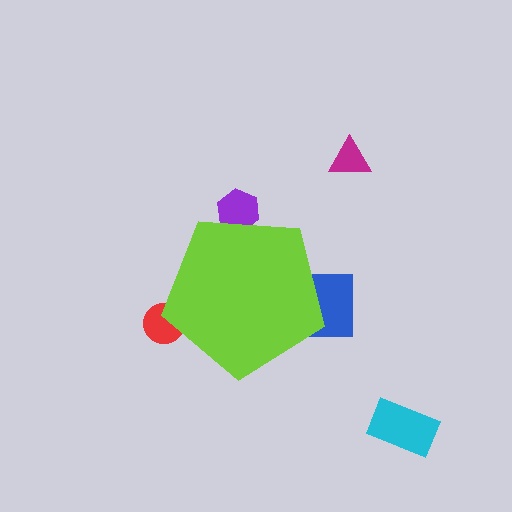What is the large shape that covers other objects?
A lime pentagon.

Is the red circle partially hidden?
Yes, the red circle is partially hidden behind the lime pentagon.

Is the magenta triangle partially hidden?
No, the magenta triangle is fully visible.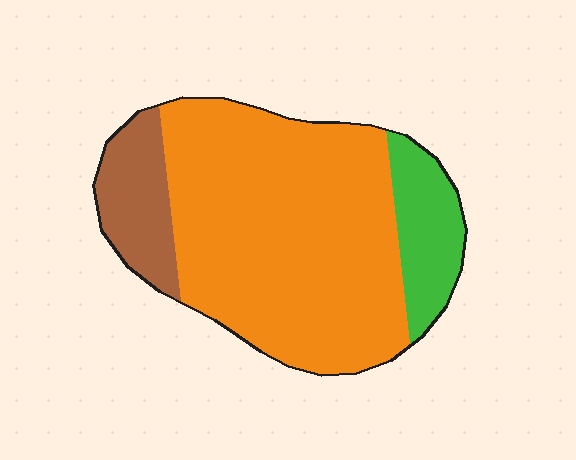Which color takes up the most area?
Orange, at roughly 70%.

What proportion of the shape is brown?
Brown takes up about one eighth (1/8) of the shape.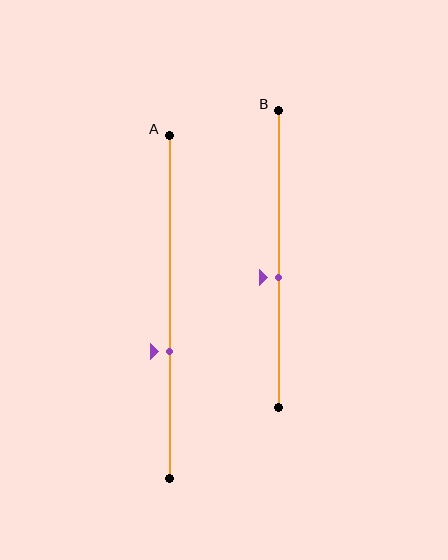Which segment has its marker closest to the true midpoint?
Segment B has its marker closest to the true midpoint.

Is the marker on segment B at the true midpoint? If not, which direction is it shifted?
No, the marker on segment B is shifted downward by about 6% of the segment length.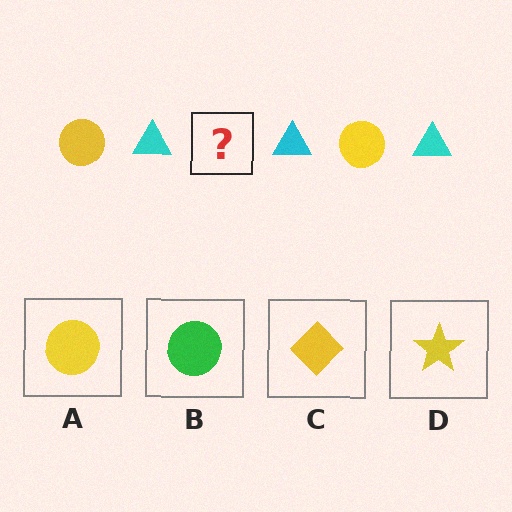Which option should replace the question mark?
Option A.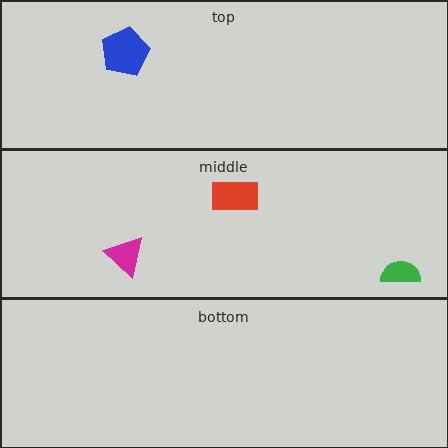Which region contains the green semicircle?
The middle region.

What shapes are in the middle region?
The magenta triangle, the red rectangle, the green semicircle.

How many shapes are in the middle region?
3.